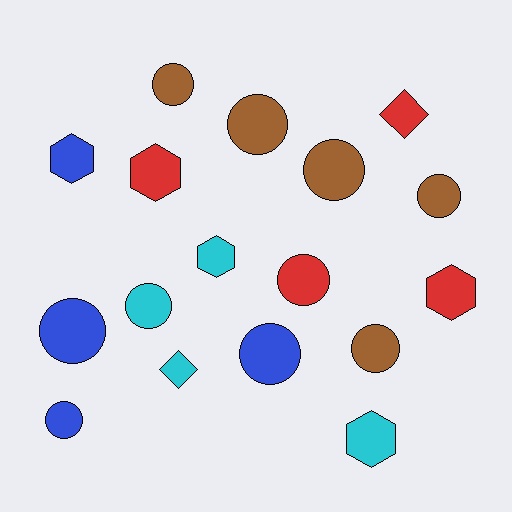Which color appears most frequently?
Brown, with 5 objects.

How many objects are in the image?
There are 17 objects.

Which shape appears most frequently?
Circle, with 10 objects.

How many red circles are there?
There is 1 red circle.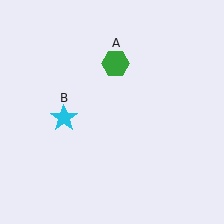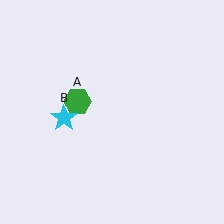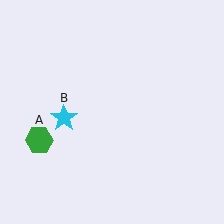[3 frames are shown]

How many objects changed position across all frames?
1 object changed position: green hexagon (object A).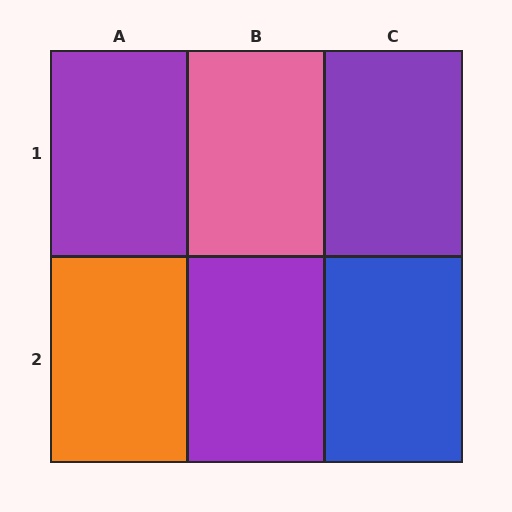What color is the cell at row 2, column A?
Orange.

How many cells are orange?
1 cell is orange.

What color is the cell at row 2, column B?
Purple.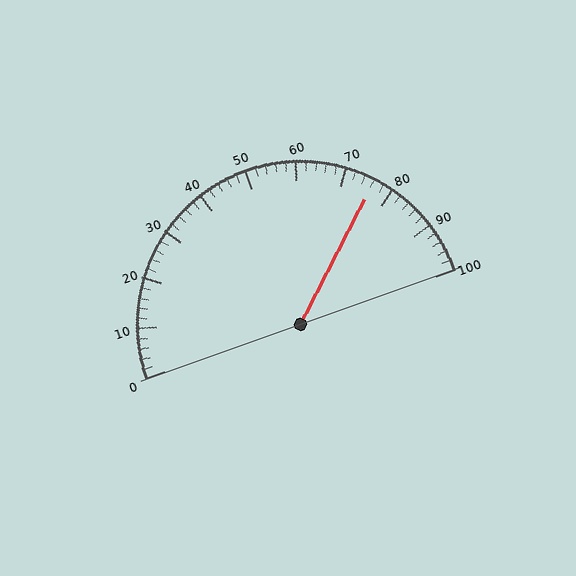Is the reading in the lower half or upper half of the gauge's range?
The reading is in the upper half of the range (0 to 100).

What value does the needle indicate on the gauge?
The needle indicates approximately 76.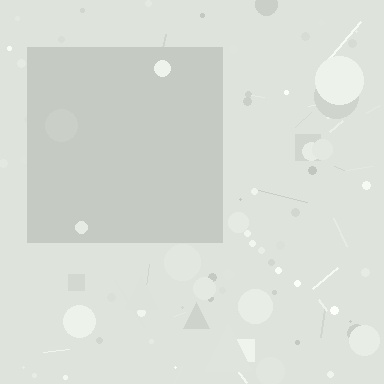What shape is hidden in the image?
A square is hidden in the image.